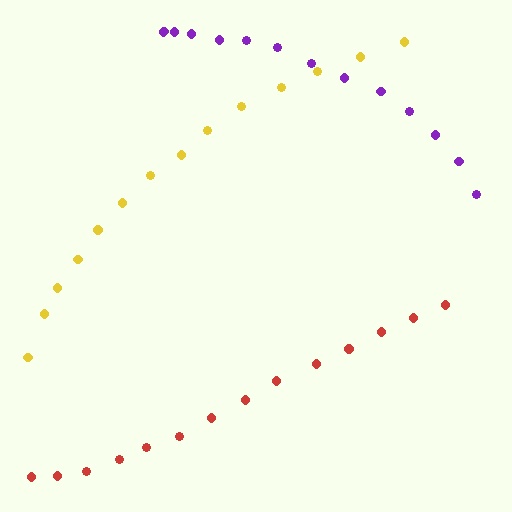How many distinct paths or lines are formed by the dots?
There are 3 distinct paths.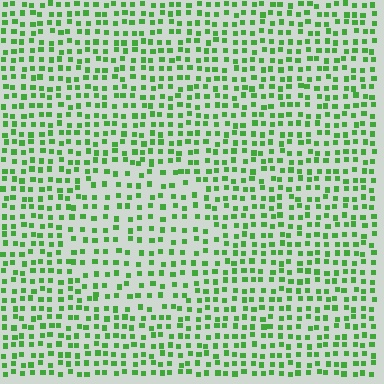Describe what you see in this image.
The image contains small green elements arranged at two different densities. A circle-shaped region is visible where the elements are less densely packed than the surrounding area.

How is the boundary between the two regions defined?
The boundary is defined by a change in element density (approximately 1.5x ratio). All elements are the same color, size, and shape.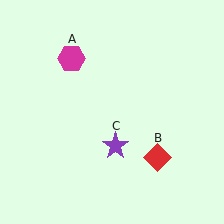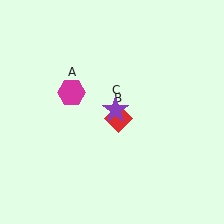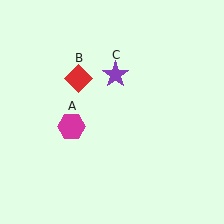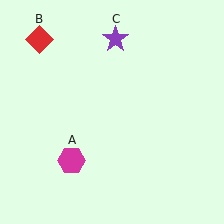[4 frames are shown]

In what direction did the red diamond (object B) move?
The red diamond (object B) moved up and to the left.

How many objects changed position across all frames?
3 objects changed position: magenta hexagon (object A), red diamond (object B), purple star (object C).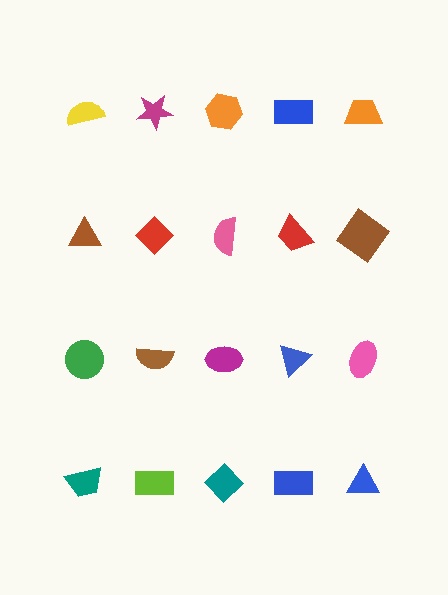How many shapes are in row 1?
5 shapes.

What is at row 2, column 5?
A brown diamond.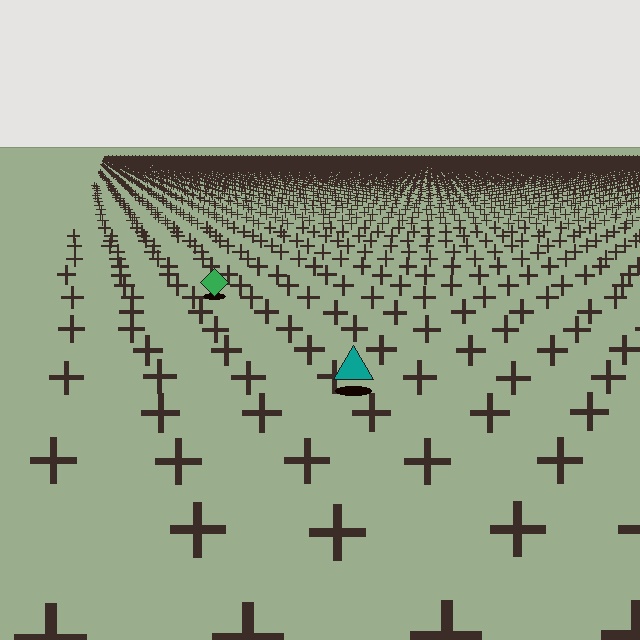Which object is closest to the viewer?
The teal triangle is closest. The texture marks near it are larger and more spread out.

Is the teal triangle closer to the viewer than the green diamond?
Yes. The teal triangle is closer — you can tell from the texture gradient: the ground texture is coarser near it.